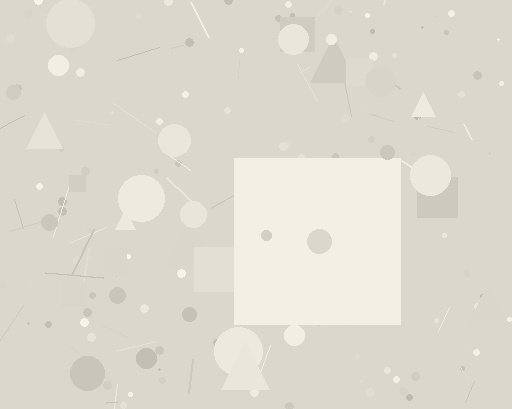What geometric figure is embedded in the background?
A square is embedded in the background.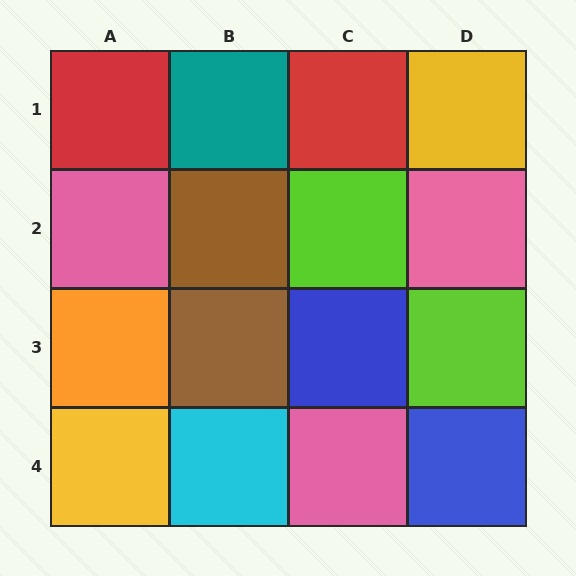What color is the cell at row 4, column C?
Pink.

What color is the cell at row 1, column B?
Teal.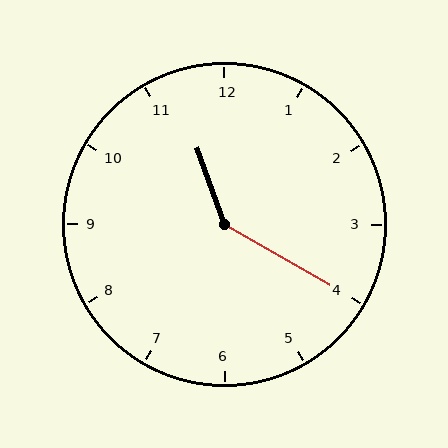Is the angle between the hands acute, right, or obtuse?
It is obtuse.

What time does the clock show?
11:20.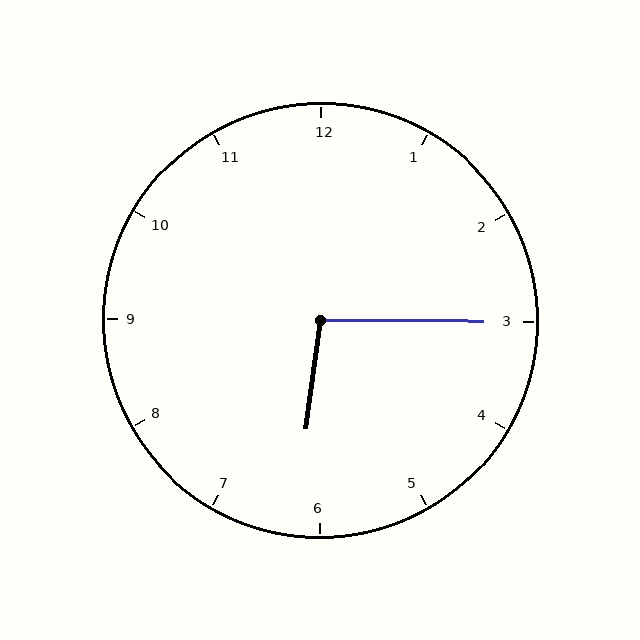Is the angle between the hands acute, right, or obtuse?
It is obtuse.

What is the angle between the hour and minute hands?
Approximately 98 degrees.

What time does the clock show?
6:15.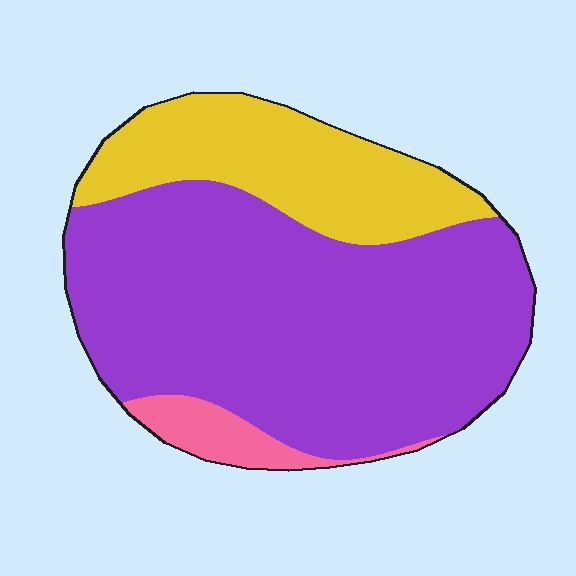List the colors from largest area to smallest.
From largest to smallest: purple, yellow, pink.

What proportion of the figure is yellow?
Yellow takes up about one quarter (1/4) of the figure.